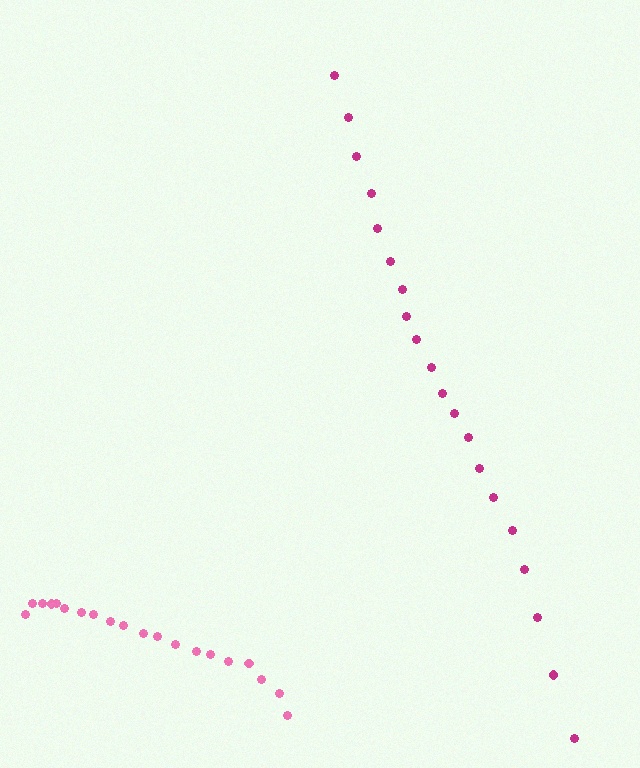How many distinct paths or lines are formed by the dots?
There are 2 distinct paths.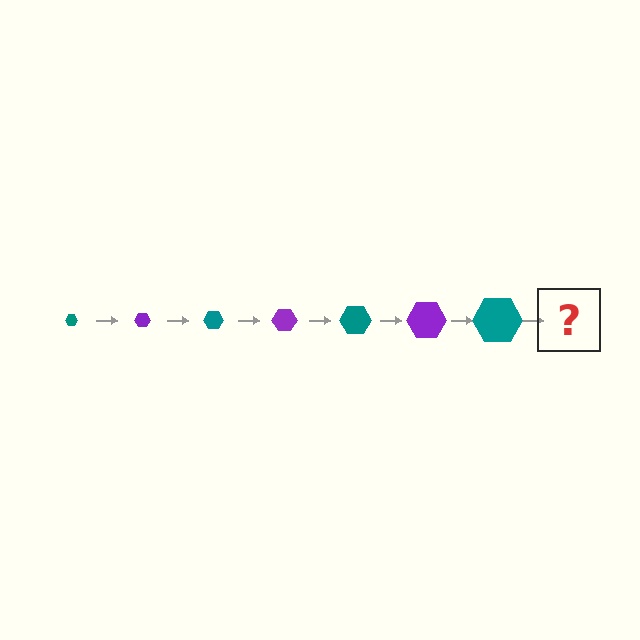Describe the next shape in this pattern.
It should be a purple hexagon, larger than the previous one.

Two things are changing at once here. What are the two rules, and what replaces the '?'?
The two rules are that the hexagon grows larger each step and the color cycles through teal and purple. The '?' should be a purple hexagon, larger than the previous one.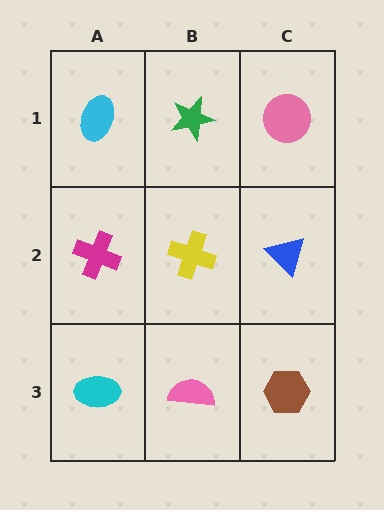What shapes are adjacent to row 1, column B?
A yellow cross (row 2, column B), a cyan ellipse (row 1, column A), a pink circle (row 1, column C).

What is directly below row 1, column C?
A blue triangle.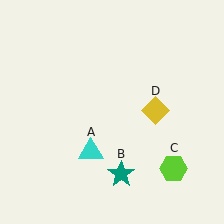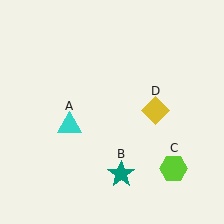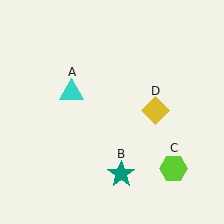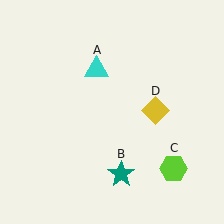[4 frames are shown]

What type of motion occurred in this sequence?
The cyan triangle (object A) rotated clockwise around the center of the scene.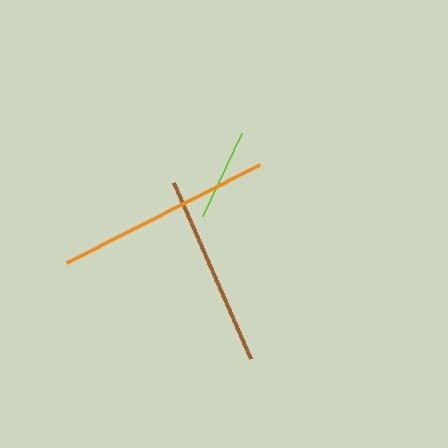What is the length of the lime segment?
The lime segment is approximately 92 pixels long.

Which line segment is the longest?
The orange line is the longest at approximately 217 pixels.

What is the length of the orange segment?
The orange segment is approximately 217 pixels long.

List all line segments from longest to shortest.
From longest to shortest: orange, brown, lime.